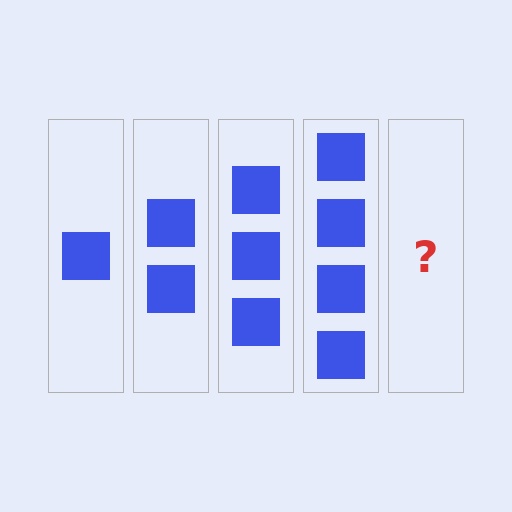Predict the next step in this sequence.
The next step is 5 squares.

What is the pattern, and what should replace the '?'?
The pattern is that each step adds one more square. The '?' should be 5 squares.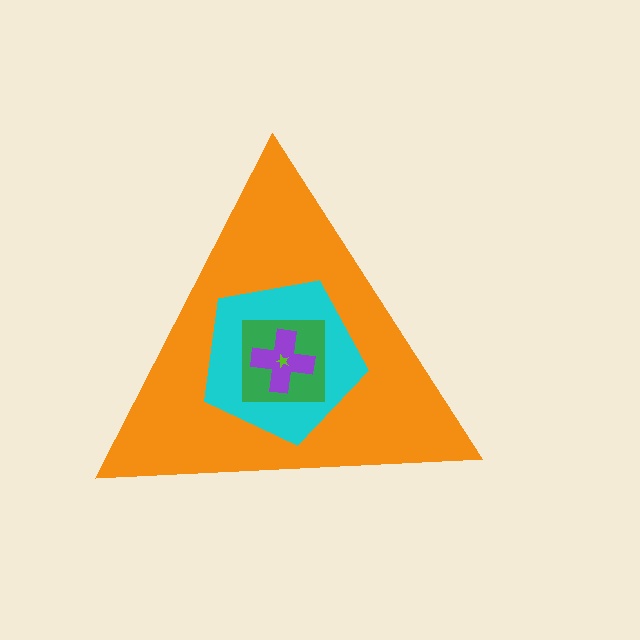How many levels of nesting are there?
5.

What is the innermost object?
The lime star.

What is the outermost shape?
The orange triangle.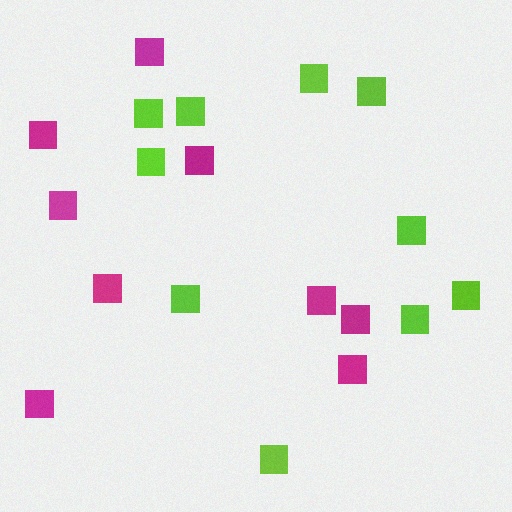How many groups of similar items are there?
There are 2 groups: one group of magenta squares (9) and one group of lime squares (10).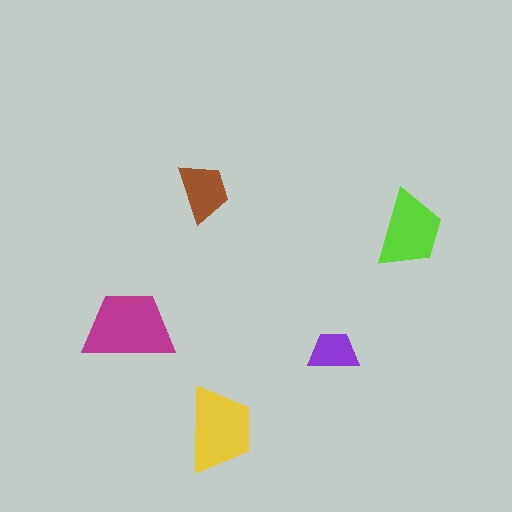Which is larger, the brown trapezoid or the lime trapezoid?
The lime one.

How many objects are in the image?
There are 5 objects in the image.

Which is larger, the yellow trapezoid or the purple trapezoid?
The yellow one.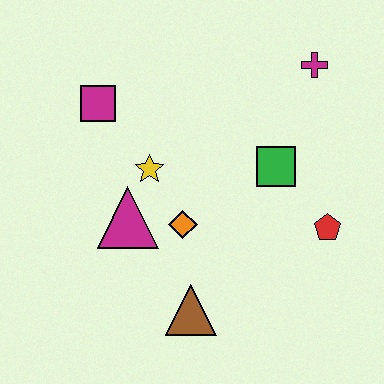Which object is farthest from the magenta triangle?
The magenta cross is farthest from the magenta triangle.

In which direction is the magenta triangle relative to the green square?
The magenta triangle is to the left of the green square.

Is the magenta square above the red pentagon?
Yes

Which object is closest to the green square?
The red pentagon is closest to the green square.